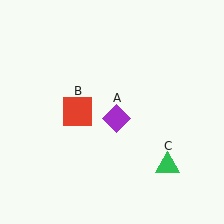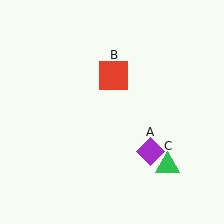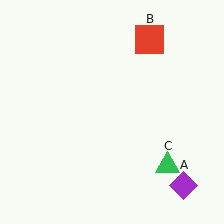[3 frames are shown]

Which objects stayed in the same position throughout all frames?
Green triangle (object C) remained stationary.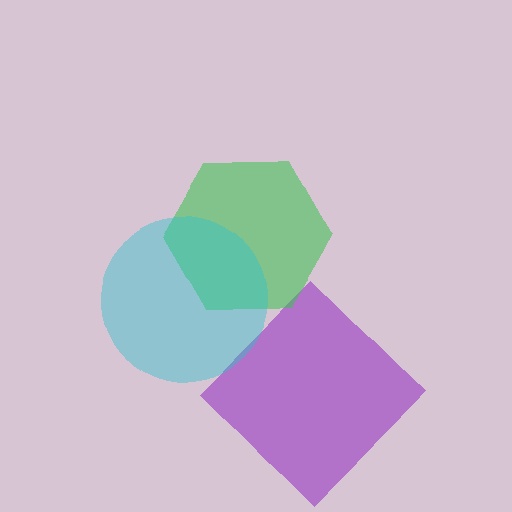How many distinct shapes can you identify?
There are 3 distinct shapes: a purple diamond, a green hexagon, a cyan circle.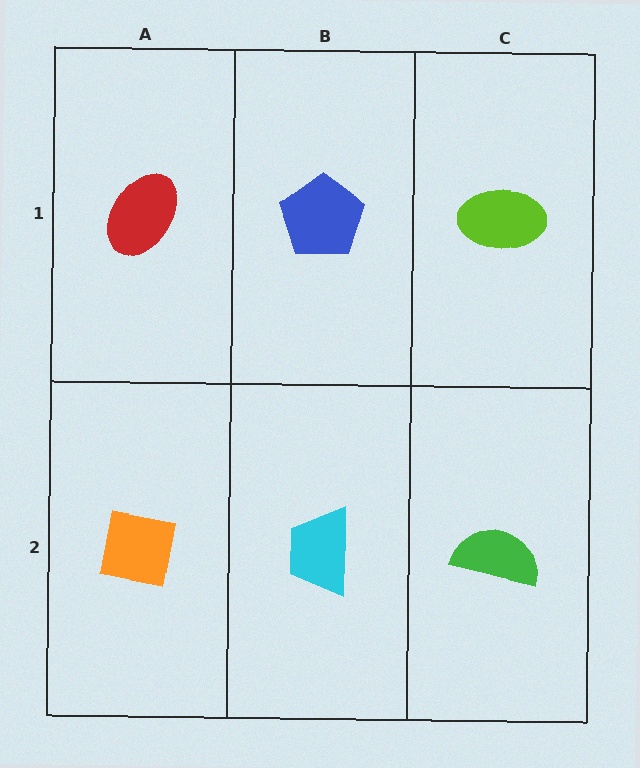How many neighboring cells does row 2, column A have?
2.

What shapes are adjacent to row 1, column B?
A cyan trapezoid (row 2, column B), a red ellipse (row 1, column A), a lime ellipse (row 1, column C).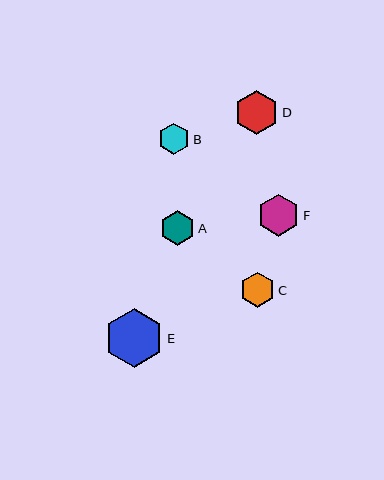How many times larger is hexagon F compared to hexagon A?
Hexagon F is approximately 1.2 times the size of hexagon A.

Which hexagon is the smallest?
Hexagon B is the smallest with a size of approximately 31 pixels.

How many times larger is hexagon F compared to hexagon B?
Hexagon F is approximately 1.3 times the size of hexagon B.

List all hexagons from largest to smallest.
From largest to smallest: E, D, F, C, A, B.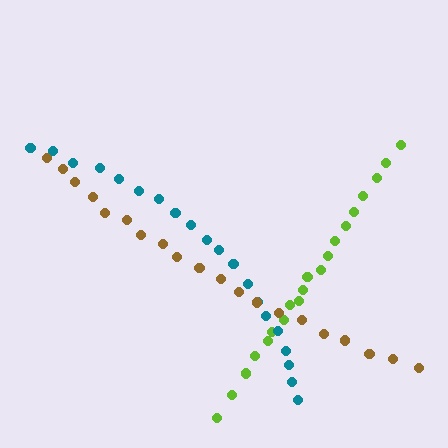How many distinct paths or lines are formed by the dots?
There are 3 distinct paths.